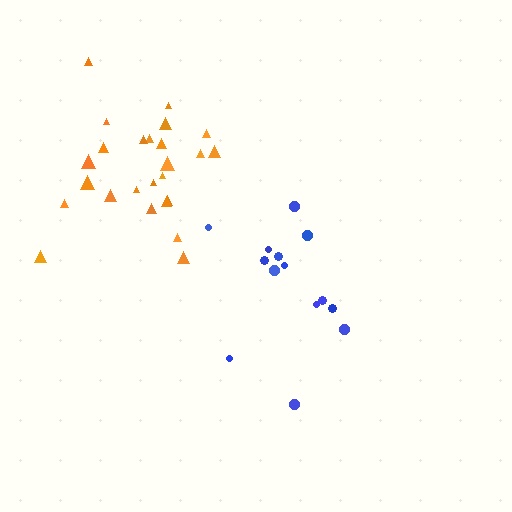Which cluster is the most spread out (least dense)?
Blue.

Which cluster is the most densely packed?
Orange.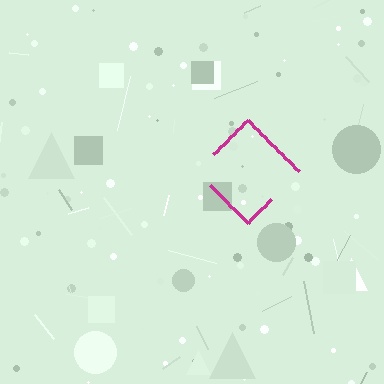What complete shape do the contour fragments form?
The contour fragments form a diamond.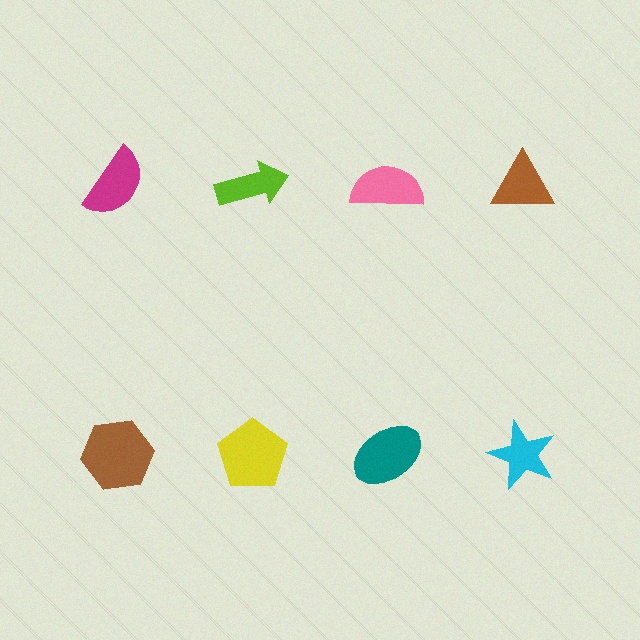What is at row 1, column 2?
A lime arrow.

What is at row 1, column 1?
A magenta semicircle.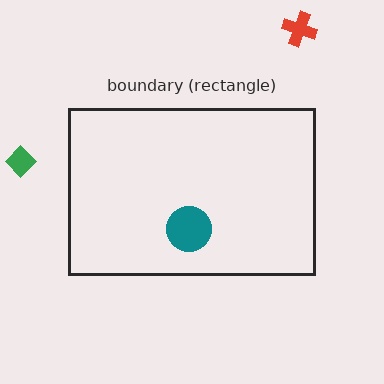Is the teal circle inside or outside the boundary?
Inside.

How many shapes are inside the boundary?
1 inside, 2 outside.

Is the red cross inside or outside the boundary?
Outside.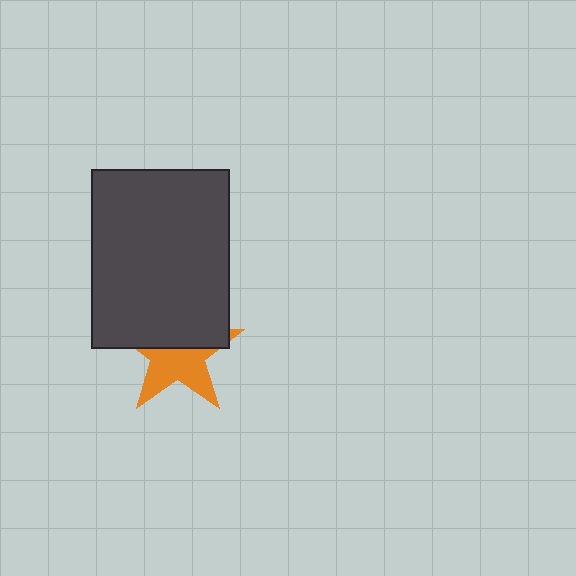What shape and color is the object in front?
The object in front is a dark gray rectangle.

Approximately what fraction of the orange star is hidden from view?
Roughly 50% of the orange star is hidden behind the dark gray rectangle.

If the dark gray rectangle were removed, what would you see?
You would see the complete orange star.